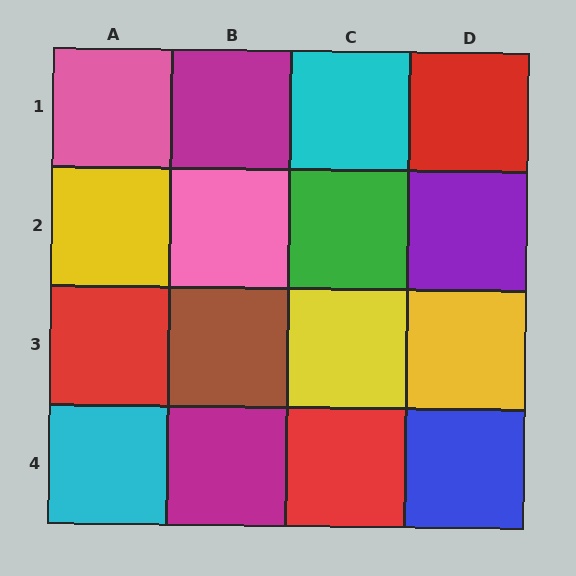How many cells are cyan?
2 cells are cyan.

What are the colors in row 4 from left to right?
Cyan, magenta, red, blue.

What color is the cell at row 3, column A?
Red.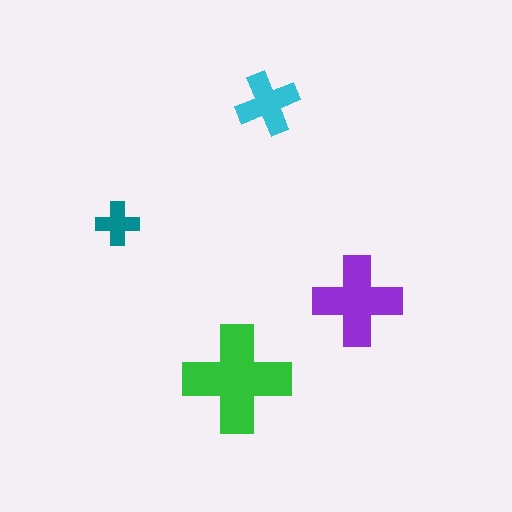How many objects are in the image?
There are 4 objects in the image.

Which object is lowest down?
The green cross is bottommost.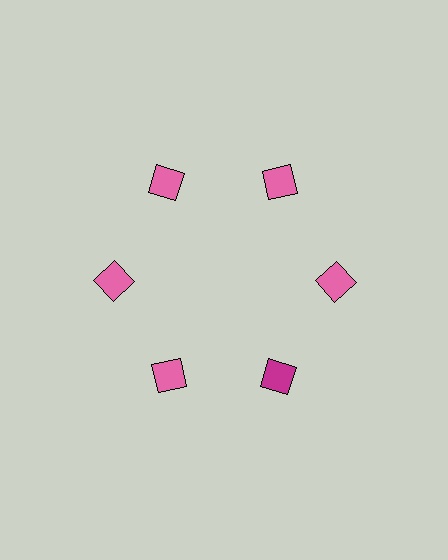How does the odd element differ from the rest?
It has a different color: magenta instead of pink.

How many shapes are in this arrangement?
There are 6 shapes arranged in a ring pattern.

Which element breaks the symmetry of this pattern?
The magenta diamond at roughly the 5 o'clock position breaks the symmetry. All other shapes are pink diamonds.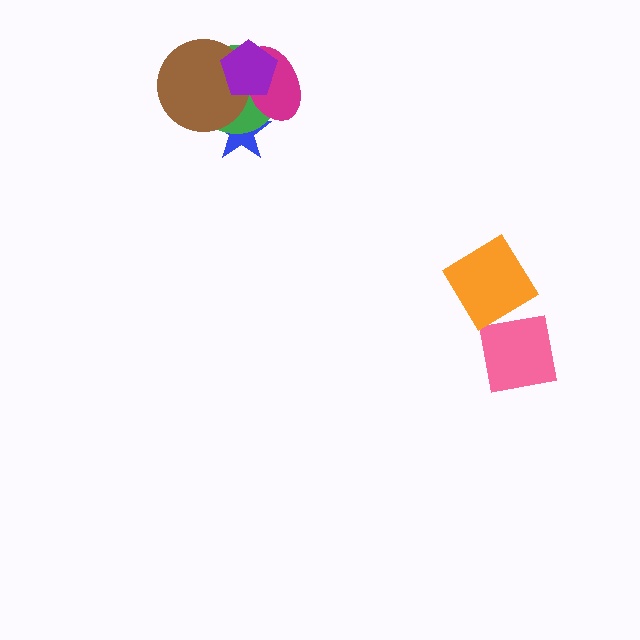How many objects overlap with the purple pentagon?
3 objects overlap with the purple pentagon.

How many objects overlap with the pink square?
1 object overlaps with the pink square.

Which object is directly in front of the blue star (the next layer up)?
The green circle is directly in front of the blue star.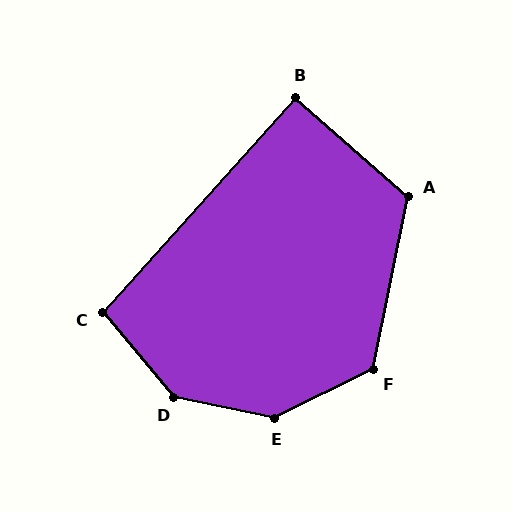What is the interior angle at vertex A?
Approximately 120 degrees (obtuse).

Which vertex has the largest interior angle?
E, at approximately 142 degrees.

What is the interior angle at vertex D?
Approximately 142 degrees (obtuse).